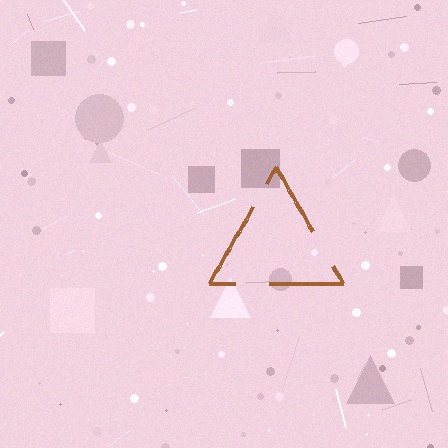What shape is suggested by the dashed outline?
The dashed outline suggests a triangle.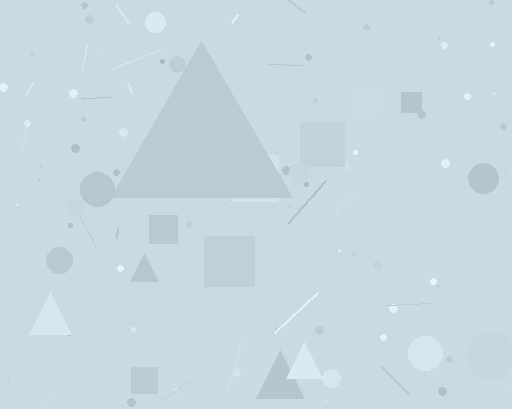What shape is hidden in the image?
A triangle is hidden in the image.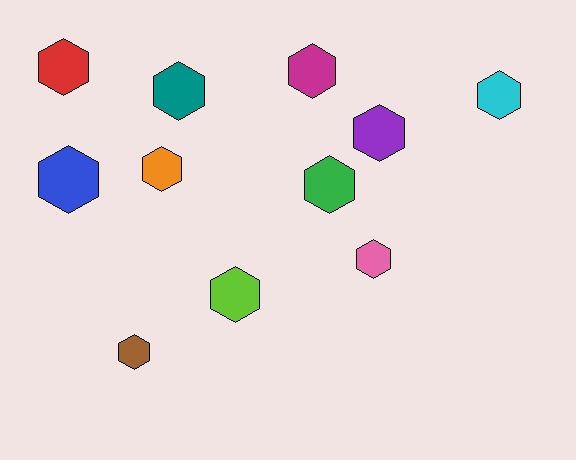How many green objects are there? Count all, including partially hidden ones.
There is 1 green object.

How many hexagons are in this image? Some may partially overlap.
There are 11 hexagons.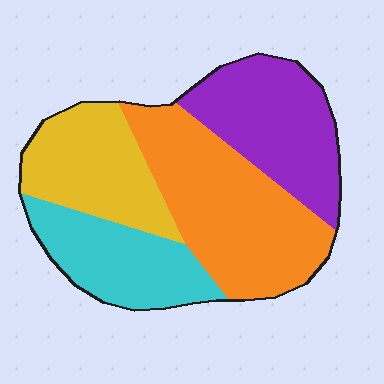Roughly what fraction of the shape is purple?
Purple takes up about one quarter (1/4) of the shape.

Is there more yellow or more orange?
Orange.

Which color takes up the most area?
Orange, at roughly 35%.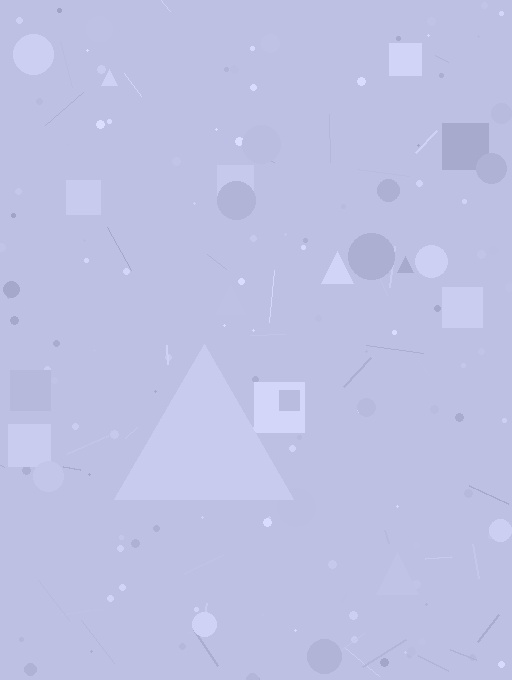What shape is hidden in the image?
A triangle is hidden in the image.